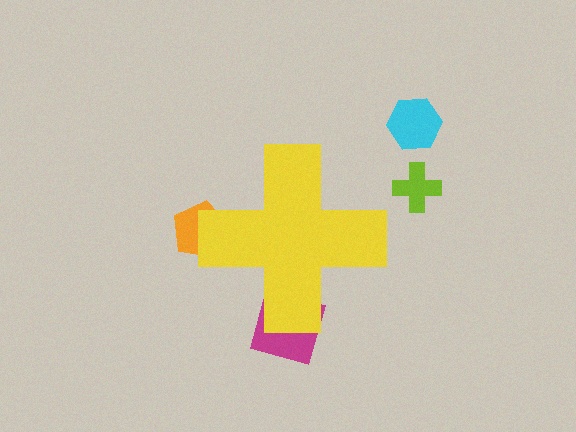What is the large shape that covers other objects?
A yellow cross.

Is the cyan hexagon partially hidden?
No, the cyan hexagon is fully visible.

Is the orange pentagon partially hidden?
Yes, the orange pentagon is partially hidden behind the yellow cross.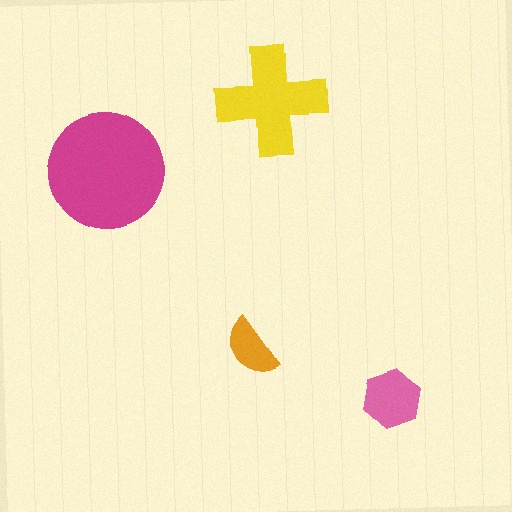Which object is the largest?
The magenta circle.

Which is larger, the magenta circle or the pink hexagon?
The magenta circle.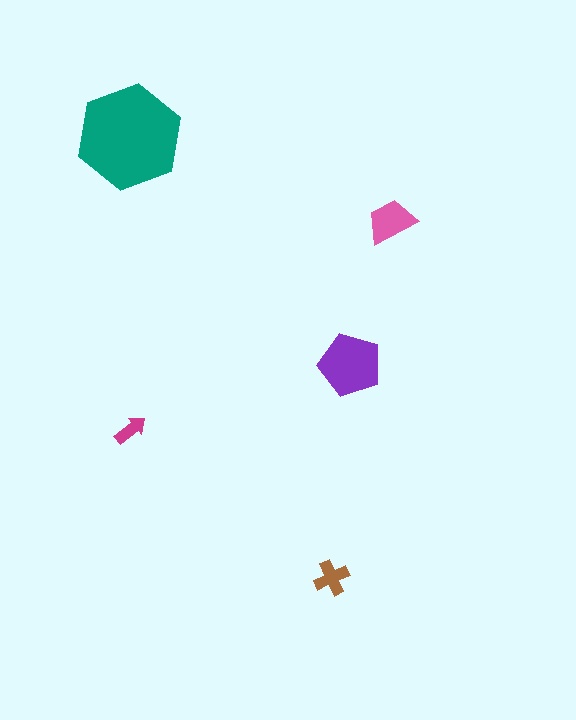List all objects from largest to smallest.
The teal hexagon, the purple pentagon, the pink trapezoid, the brown cross, the magenta arrow.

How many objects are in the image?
There are 5 objects in the image.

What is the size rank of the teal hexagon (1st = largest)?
1st.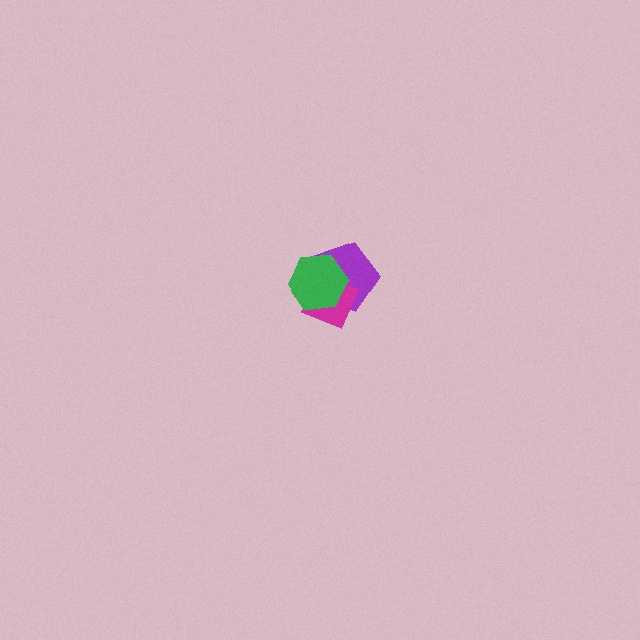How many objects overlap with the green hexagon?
2 objects overlap with the green hexagon.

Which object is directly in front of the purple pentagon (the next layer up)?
The magenta diamond is directly in front of the purple pentagon.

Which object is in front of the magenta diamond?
The green hexagon is in front of the magenta diamond.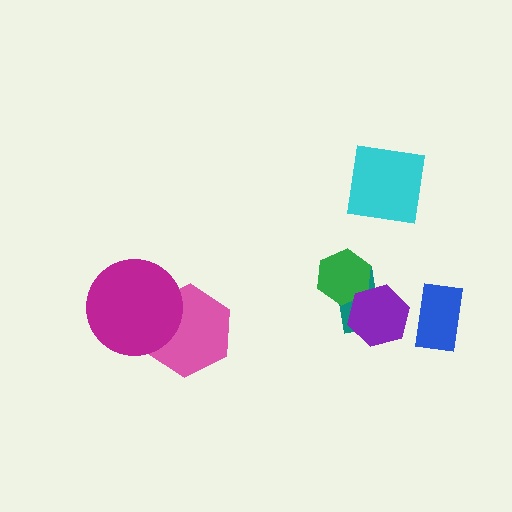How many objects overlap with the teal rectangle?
2 objects overlap with the teal rectangle.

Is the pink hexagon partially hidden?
Yes, it is partially covered by another shape.